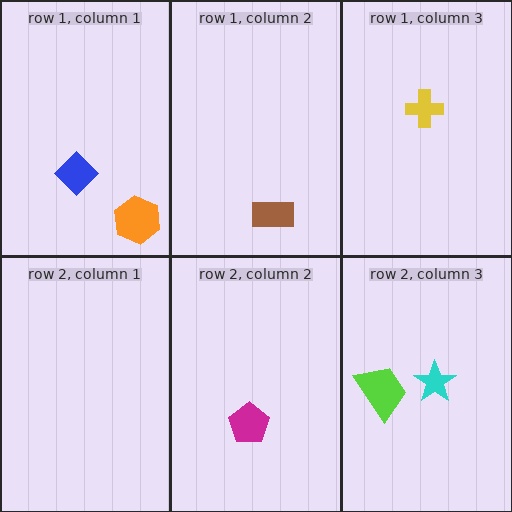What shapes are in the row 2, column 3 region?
The lime trapezoid, the cyan star.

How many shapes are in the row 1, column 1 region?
2.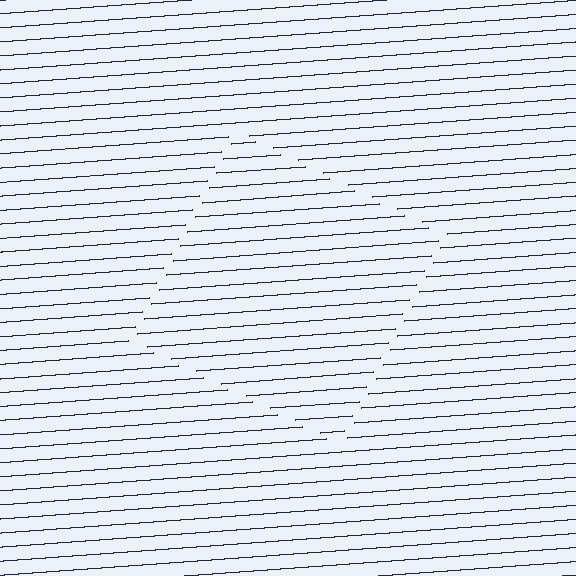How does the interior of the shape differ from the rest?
The interior of the shape contains the same grating, shifted by half a period — the contour is defined by the phase discontinuity where line-ends from the inner and outer gratings abut.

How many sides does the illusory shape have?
4 sides — the line-ends trace a square.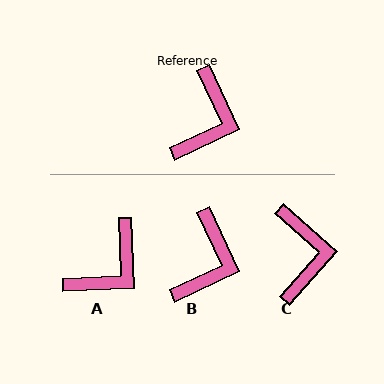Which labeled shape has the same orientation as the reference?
B.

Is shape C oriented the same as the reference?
No, it is off by about 23 degrees.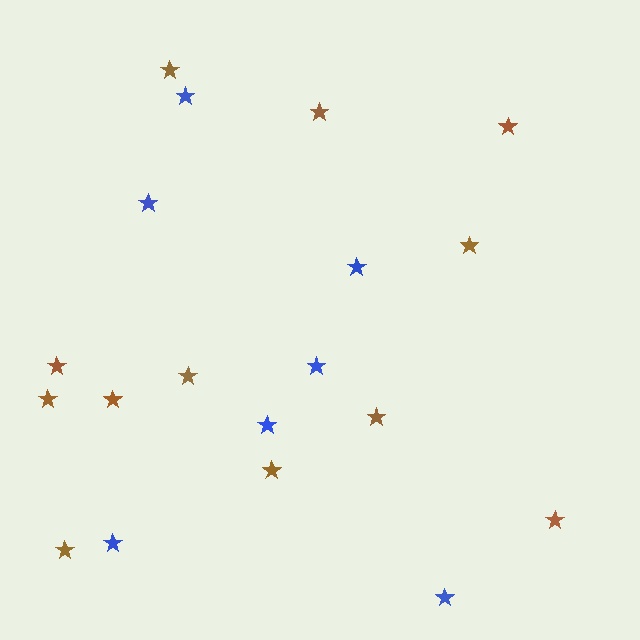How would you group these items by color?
There are 2 groups: one group of brown stars (12) and one group of blue stars (7).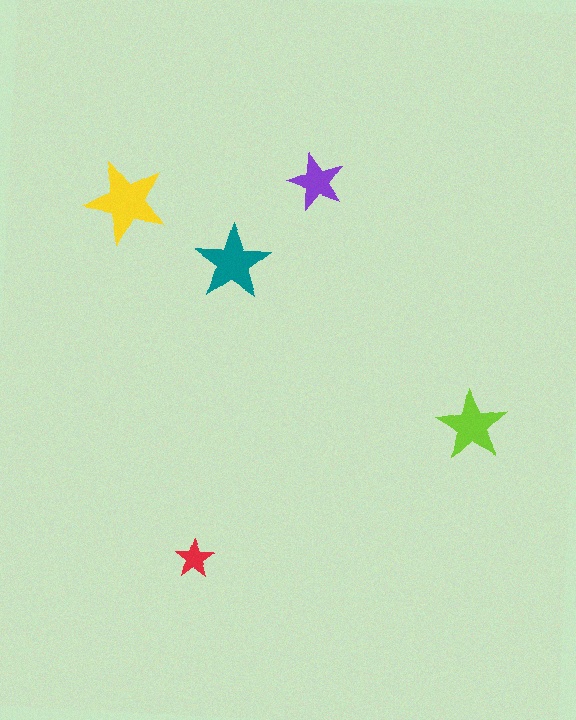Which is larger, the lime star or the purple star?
The lime one.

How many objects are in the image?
There are 5 objects in the image.